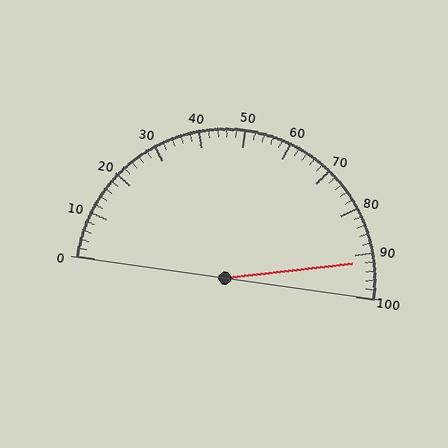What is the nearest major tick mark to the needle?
The nearest major tick mark is 90.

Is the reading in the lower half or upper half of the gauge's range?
The reading is in the upper half of the range (0 to 100).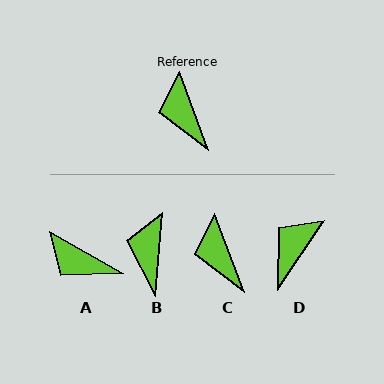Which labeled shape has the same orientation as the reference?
C.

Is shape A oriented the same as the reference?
No, it is off by about 40 degrees.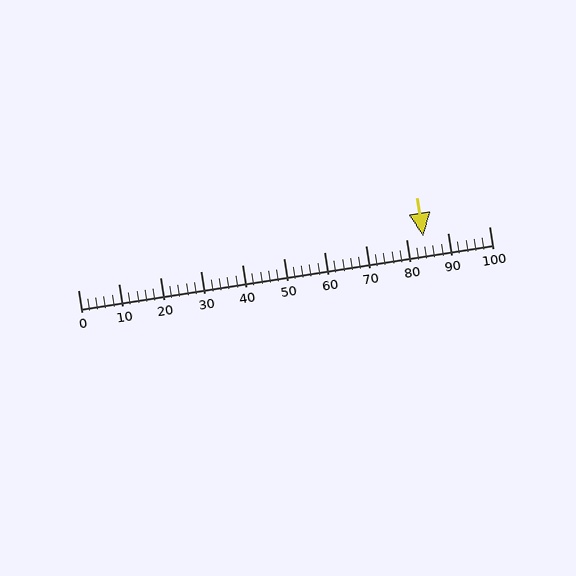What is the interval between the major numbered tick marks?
The major tick marks are spaced 10 units apart.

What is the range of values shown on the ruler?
The ruler shows values from 0 to 100.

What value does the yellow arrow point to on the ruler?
The yellow arrow points to approximately 84.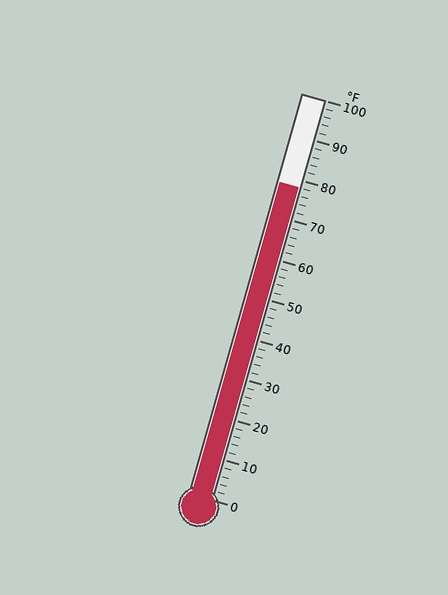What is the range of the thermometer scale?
The thermometer scale ranges from 0°F to 100°F.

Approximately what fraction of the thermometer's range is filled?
The thermometer is filled to approximately 80% of its range.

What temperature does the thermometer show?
The thermometer shows approximately 78°F.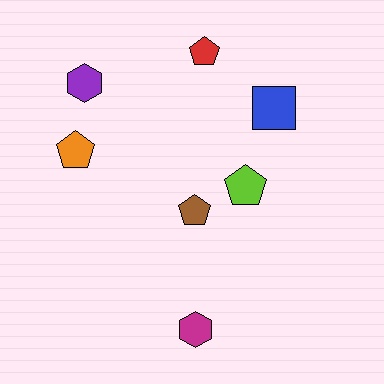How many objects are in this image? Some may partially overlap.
There are 7 objects.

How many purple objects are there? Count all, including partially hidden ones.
There is 1 purple object.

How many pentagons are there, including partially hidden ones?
There are 4 pentagons.